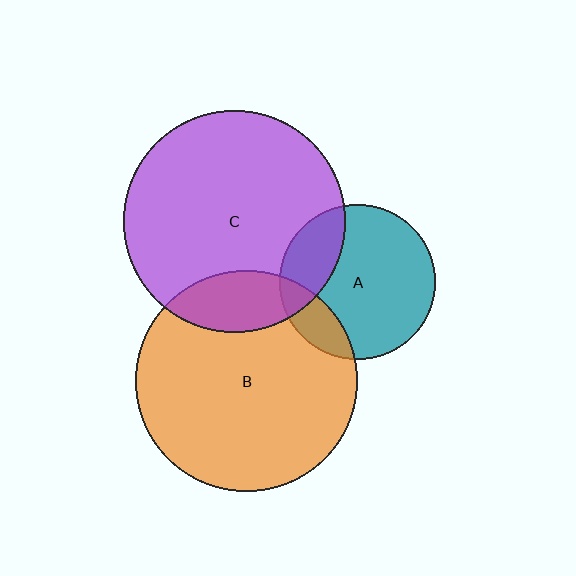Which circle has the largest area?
Circle C (purple).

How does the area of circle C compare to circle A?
Approximately 2.0 times.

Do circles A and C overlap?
Yes.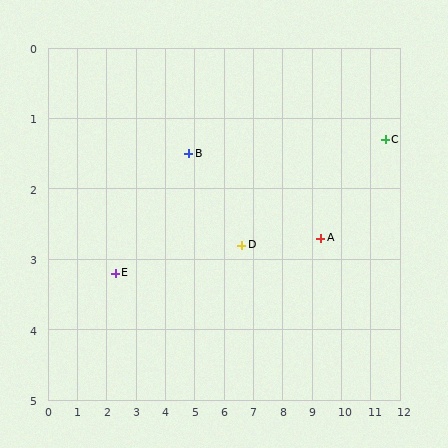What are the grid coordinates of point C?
Point C is at approximately (11.5, 1.3).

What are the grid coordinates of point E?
Point E is at approximately (2.3, 3.2).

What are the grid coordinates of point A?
Point A is at approximately (9.3, 2.7).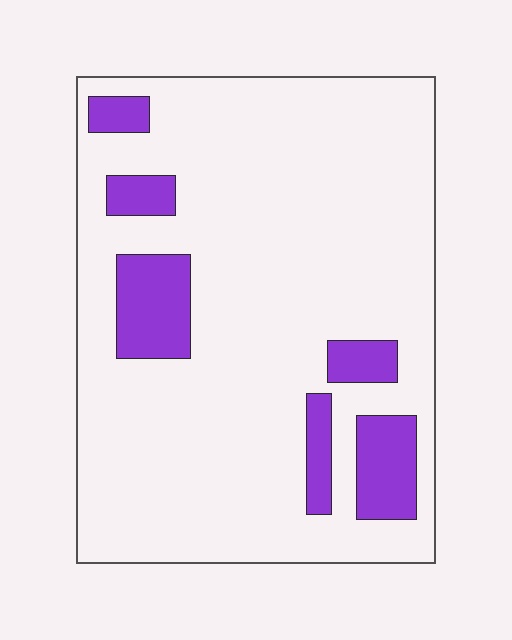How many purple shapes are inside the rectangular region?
6.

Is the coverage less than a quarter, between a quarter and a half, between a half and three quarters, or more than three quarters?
Less than a quarter.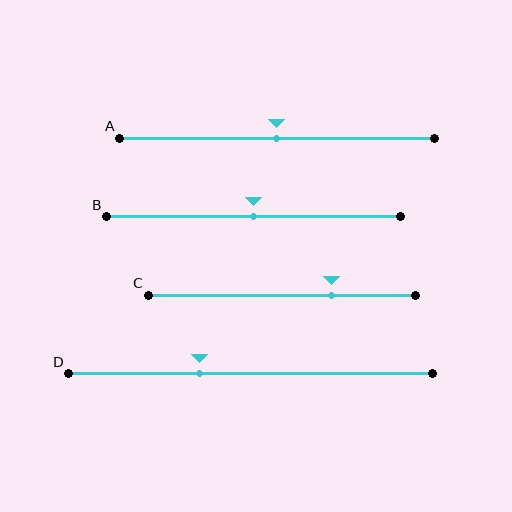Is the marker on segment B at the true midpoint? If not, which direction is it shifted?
Yes, the marker on segment B is at the true midpoint.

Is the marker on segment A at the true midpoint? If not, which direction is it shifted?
Yes, the marker on segment A is at the true midpoint.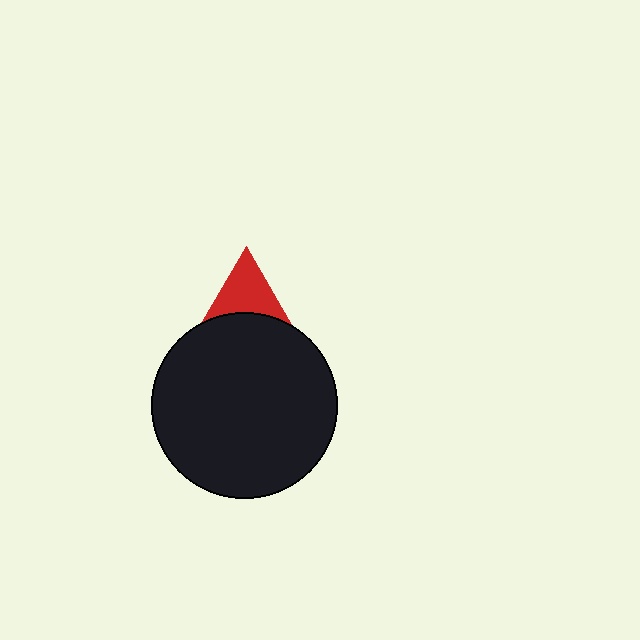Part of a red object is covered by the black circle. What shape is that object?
It is a triangle.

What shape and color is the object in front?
The object in front is a black circle.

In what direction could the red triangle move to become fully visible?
The red triangle could move up. That would shift it out from behind the black circle entirely.